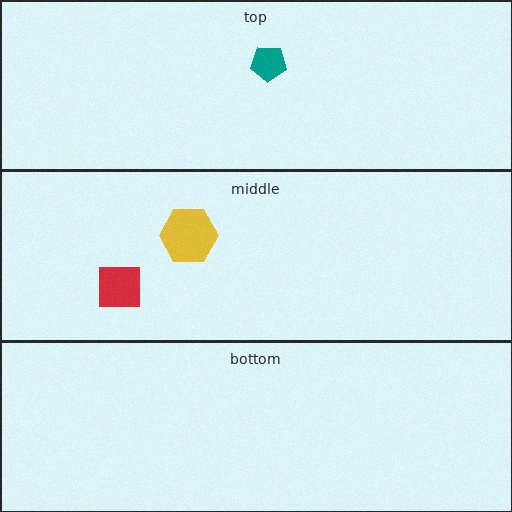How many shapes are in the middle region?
2.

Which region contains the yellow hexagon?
The middle region.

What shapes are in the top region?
The teal pentagon.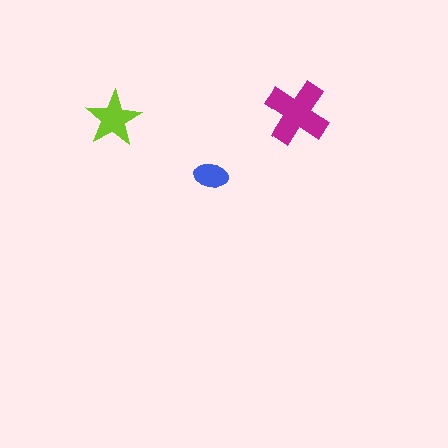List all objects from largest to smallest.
The magenta cross, the lime star, the blue ellipse.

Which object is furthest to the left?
The lime star is leftmost.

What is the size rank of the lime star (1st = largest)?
2nd.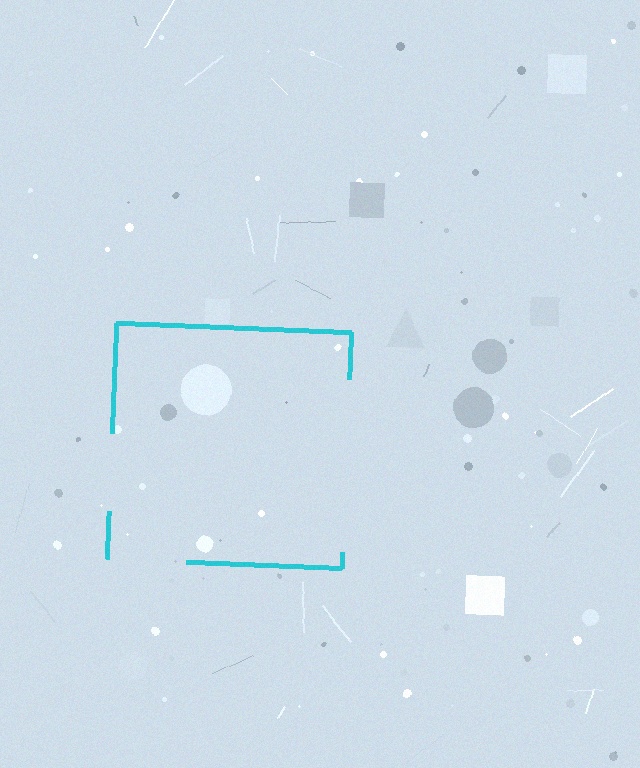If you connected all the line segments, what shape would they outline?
They would outline a square.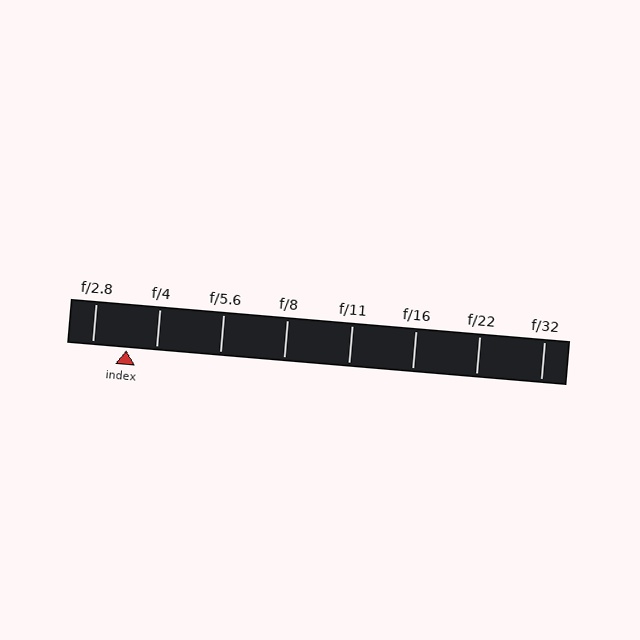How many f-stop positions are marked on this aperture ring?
There are 8 f-stop positions marked.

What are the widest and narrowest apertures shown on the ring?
The widest aperture shown is f/2.8 and the narrowest is f/32.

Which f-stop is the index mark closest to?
The index mark is closest to f/4.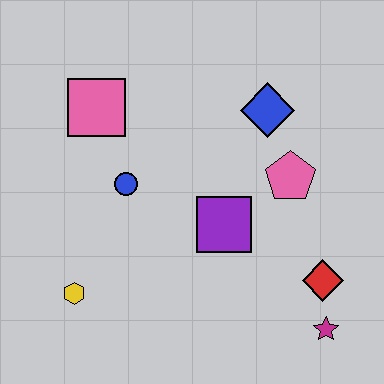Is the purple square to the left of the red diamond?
Yes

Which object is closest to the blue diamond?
The pink pentagon is closest to the blue diamond.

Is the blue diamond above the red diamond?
Yes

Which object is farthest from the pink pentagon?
The yellow hexagon is farthest from the pink pentagon.